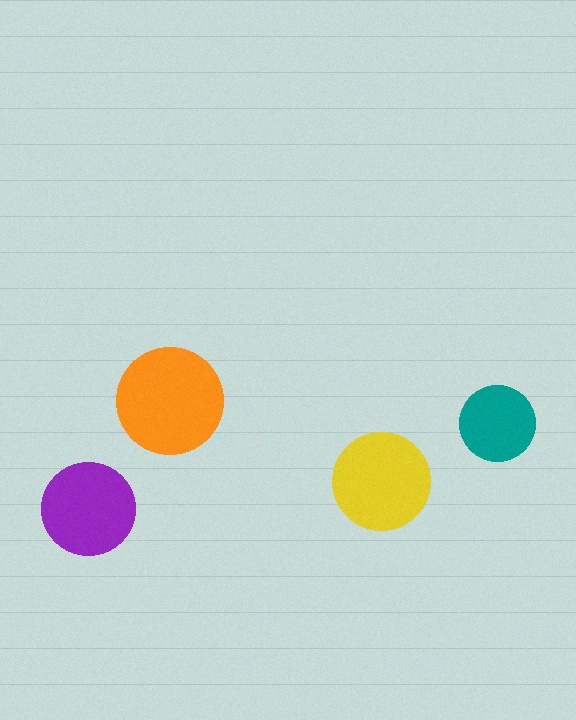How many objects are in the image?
There are 4 objects in the image.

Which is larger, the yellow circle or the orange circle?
The orange one.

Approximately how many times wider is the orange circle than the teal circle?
About 1.5 times wider.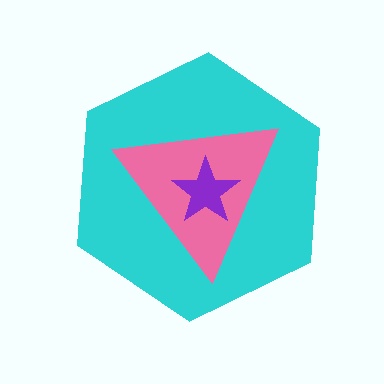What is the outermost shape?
The cyan hexagon.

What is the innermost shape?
The purple star.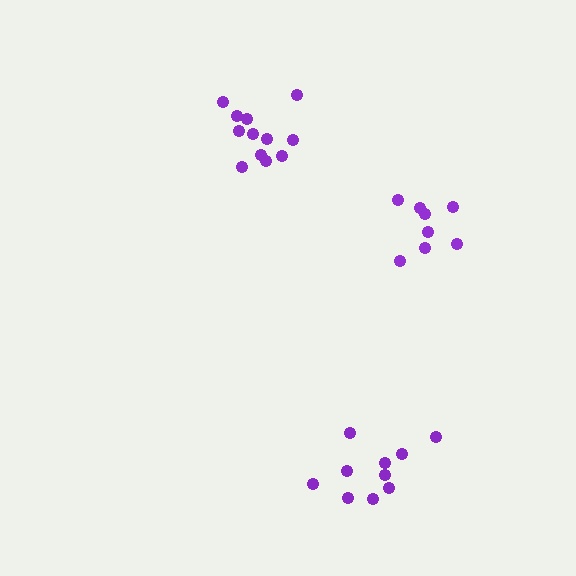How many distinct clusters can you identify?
There are 3 distinct clusters.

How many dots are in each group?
Group 1: 12 dots, Group 2: 8 dots, Group 3: 10 dots (30 total).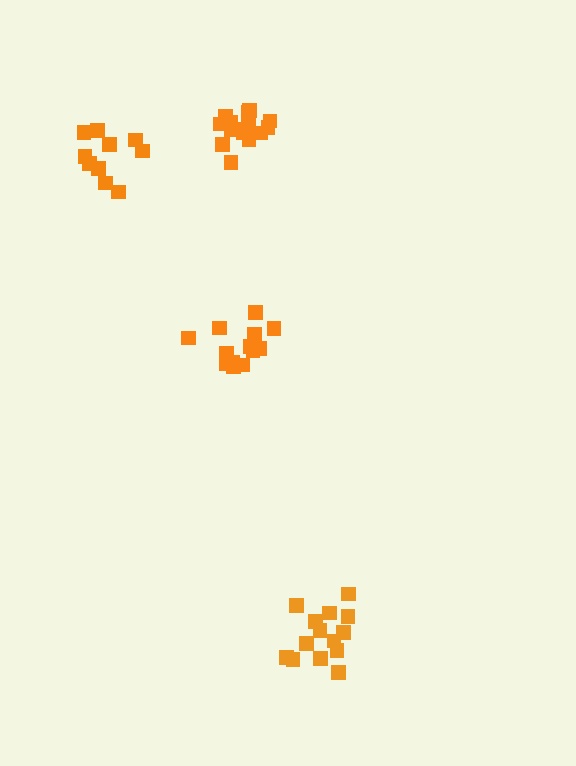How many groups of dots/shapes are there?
There are 4 groups.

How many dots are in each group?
Group 1: 14 dots, Group 2: 13 dots, Group 3: 16 dots, Group 4: 10 dots (53 total).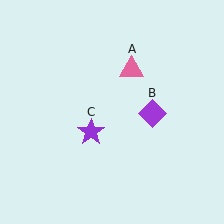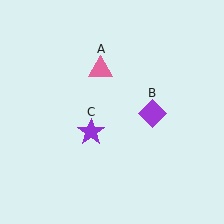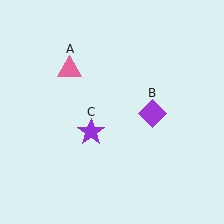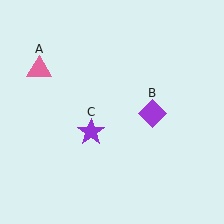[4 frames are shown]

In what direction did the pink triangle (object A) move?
The pink triangle (object A) moved left.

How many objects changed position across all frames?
1 object changed position: pink triangle (object A).